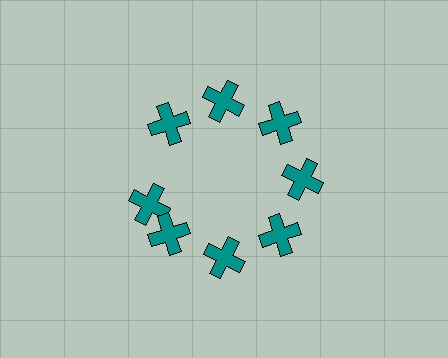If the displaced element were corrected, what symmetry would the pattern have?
It would have 8-fold rotational symmetry — the pattern would map onto itself every 45 degrees.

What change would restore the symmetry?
The symmetry would be restored by rotating it back into even spacing with its neighbors so that all 8 crosses sit at equal angles and equal distance from the center.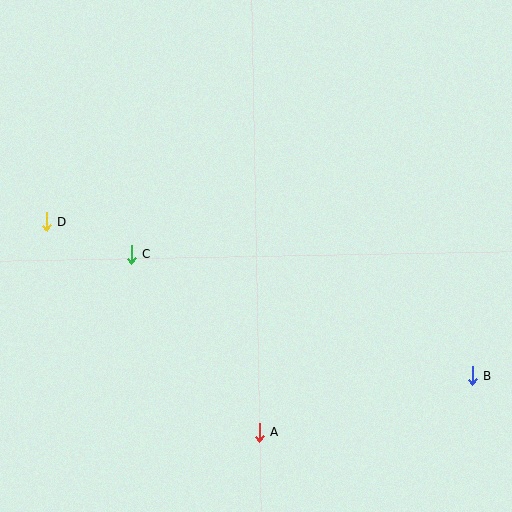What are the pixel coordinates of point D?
Point D is at (46, 222).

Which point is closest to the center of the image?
Point C at (131, 255) is closest to the center.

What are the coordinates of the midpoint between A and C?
The midpoint between A and C is at (195, 343).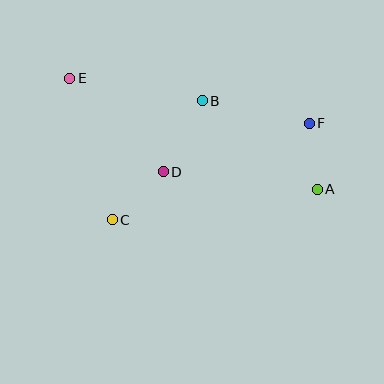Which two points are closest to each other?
Points A and F are closest to each other.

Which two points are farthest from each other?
Points A and E are farthest from each other.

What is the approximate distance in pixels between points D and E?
The distance between D and E is approximately 132 pixels.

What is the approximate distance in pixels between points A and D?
The distance between A and D is approximately 155 pixels.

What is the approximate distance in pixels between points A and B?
The distance between A and B is approximately 146 pixels.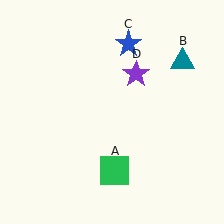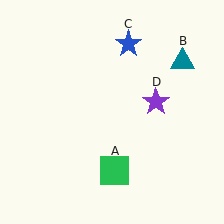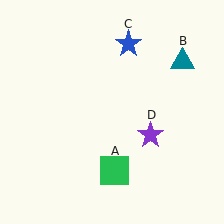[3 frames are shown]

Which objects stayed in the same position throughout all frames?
Green square (object A) and teal triangle (object B) and blue star (object C) remained stationary.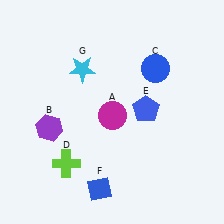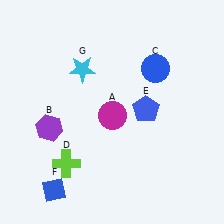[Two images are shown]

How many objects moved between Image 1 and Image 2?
1 object moved between the two images.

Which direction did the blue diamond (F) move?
The blue diamond (F) moved left.